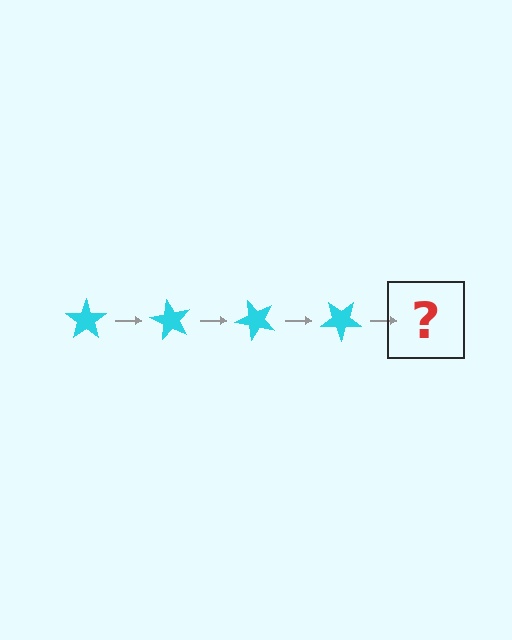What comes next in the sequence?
The next element should be a cyan star rotated 240 degrees.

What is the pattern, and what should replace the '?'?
The pattern is that the star rotates 60 degrees each step. The '?' should be a cyan star rotated 240 degrees.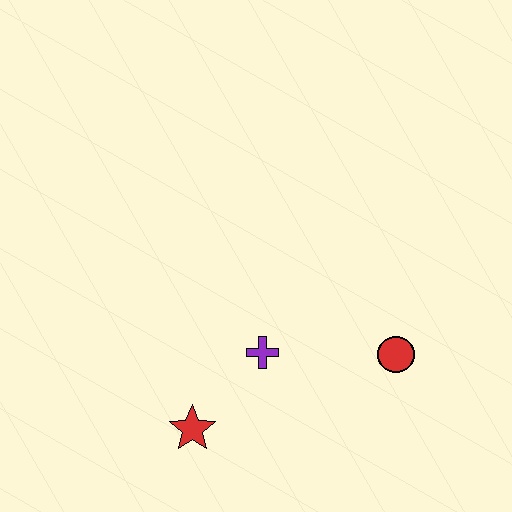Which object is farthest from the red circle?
The red star is farthest from the red circle.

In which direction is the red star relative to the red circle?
The red star is to the left of the red circle.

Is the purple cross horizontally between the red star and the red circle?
Yes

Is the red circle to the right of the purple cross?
Yes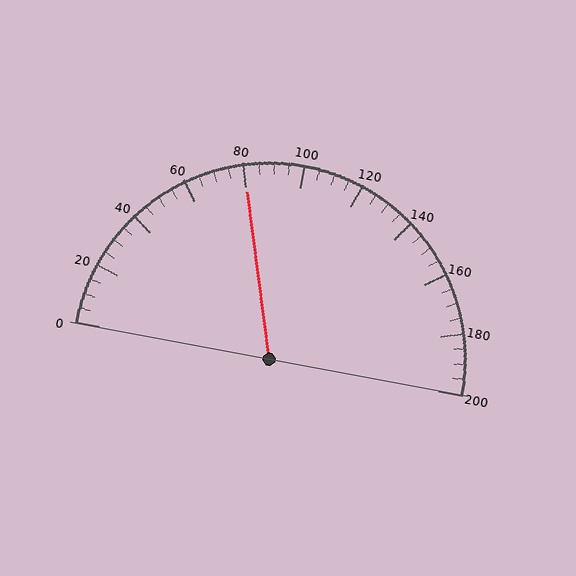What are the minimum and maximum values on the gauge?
The gauge ranges from 0 to 200.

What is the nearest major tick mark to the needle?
The nearest major tick mark is 80.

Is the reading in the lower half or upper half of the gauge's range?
The reading is in the lower half of the range (0 to 200).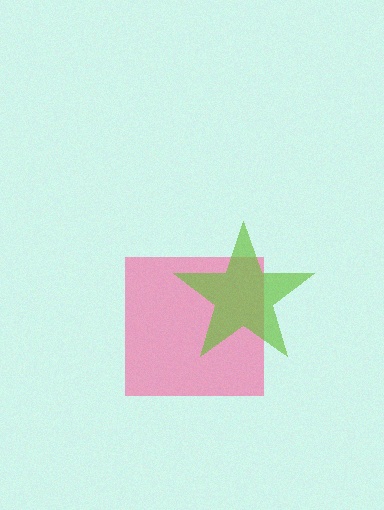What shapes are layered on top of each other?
The layered shapes are: a pink square, a lime star.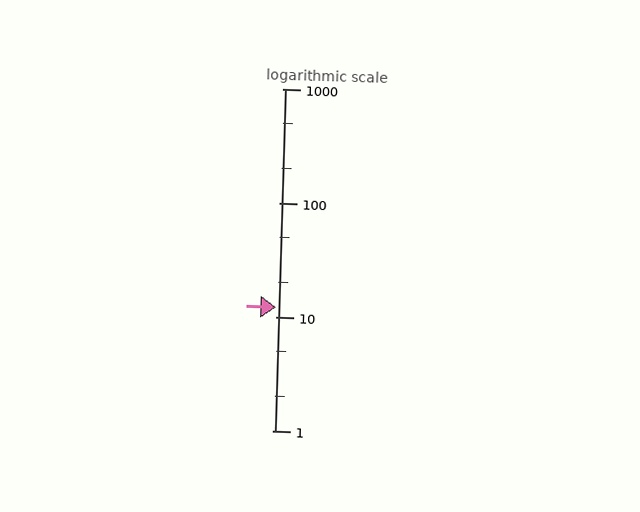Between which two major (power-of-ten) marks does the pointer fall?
The pointer is between 10 and 100.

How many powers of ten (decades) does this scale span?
The scale spans 3 decades, from 1 to 1000.